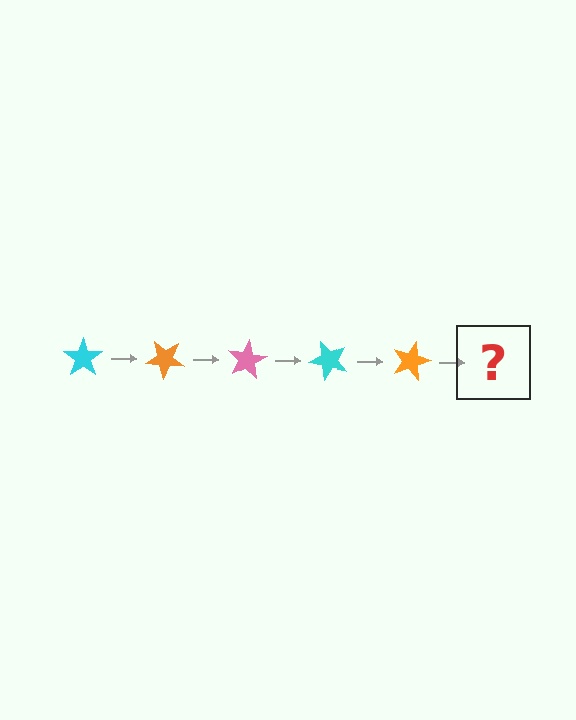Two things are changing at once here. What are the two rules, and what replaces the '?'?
The two rules are that it rotates 40 degrees each step and the color cycles through cyan, orange, and pink. The '?' should be a pink star, rotated 200 degrees from the start.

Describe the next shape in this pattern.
It should be a pink star, rotated 200 degrees from the start.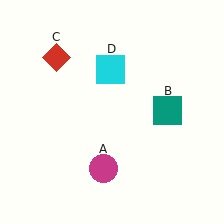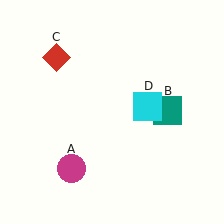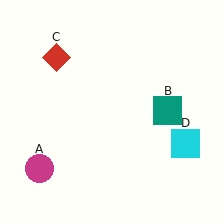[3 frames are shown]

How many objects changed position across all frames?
2 objects changed position: magenta circle (object A), cyan square (object D).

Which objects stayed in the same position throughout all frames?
Teal square (object B) and red diamond (object C) remained stationary.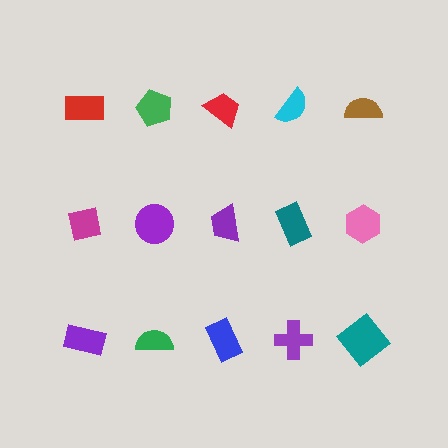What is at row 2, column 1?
A magenta square.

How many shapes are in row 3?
5 shapes.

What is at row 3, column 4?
A purple cross.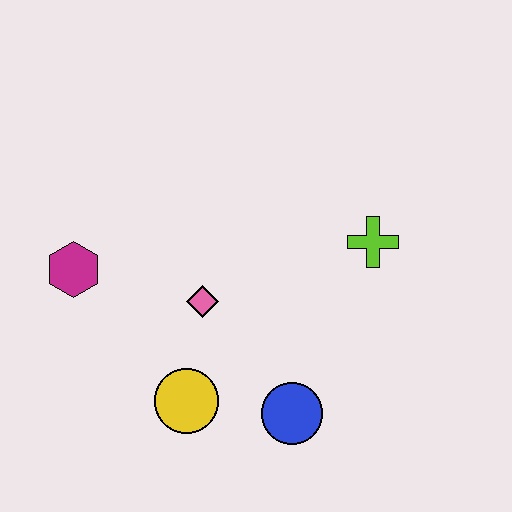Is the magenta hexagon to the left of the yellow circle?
Yes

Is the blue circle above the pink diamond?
No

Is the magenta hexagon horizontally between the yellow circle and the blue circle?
No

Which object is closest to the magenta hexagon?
The pink diamond is closest to the magenta hexagon.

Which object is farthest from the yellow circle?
The lime cross is farthest from the yellow circle.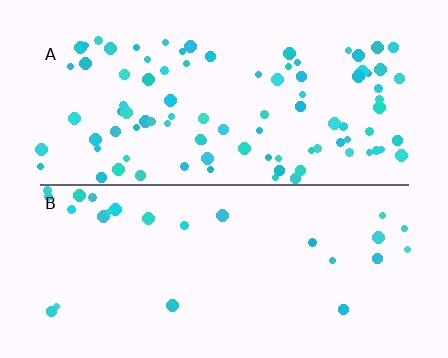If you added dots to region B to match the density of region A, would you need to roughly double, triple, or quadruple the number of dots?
Approximately quadruple.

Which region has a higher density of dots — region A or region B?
A (the top).